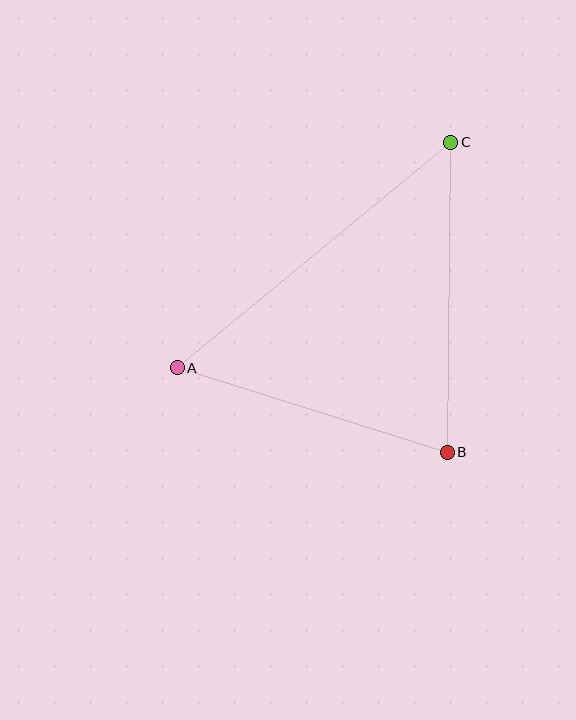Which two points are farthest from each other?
Points A and C are farthest from each other.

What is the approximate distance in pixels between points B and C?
The distance between B and C is approximately 310 pixels.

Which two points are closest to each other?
Points A and B are closest to each other.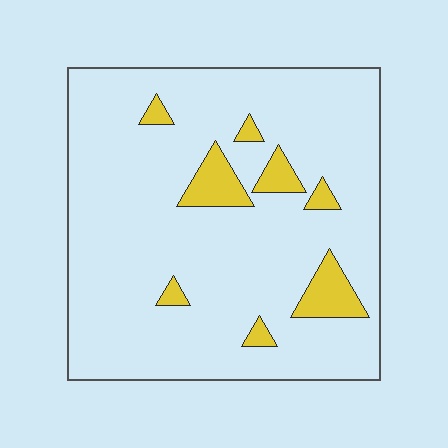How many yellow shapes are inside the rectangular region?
8.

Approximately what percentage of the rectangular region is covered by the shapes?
Approximately 10%.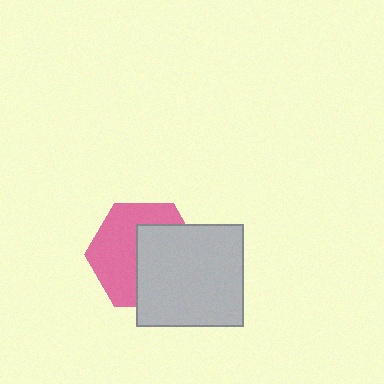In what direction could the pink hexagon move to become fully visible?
The pink hexagon could move left. That would shift it out from behind the light gray rectangle entirely.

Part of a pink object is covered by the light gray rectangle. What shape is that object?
It is a hexagon.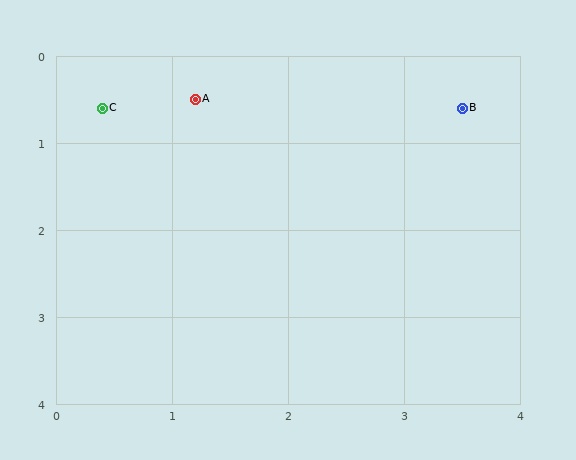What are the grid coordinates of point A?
Point A is at approximately (1.2, 0.5).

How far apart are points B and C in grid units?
Points B and C are about 3.1 grid units apart.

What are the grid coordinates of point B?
Point B is at approximately (3.5, 0.6).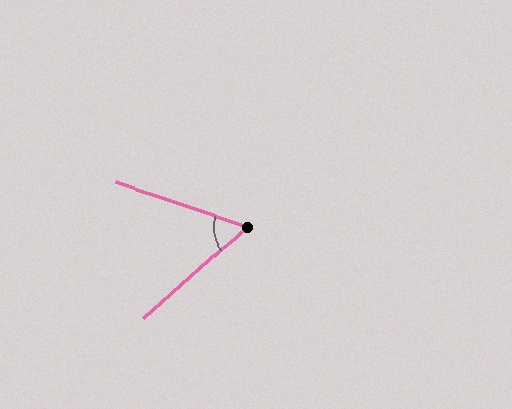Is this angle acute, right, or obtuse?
It is acute.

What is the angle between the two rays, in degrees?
Approximately 60 degrees.